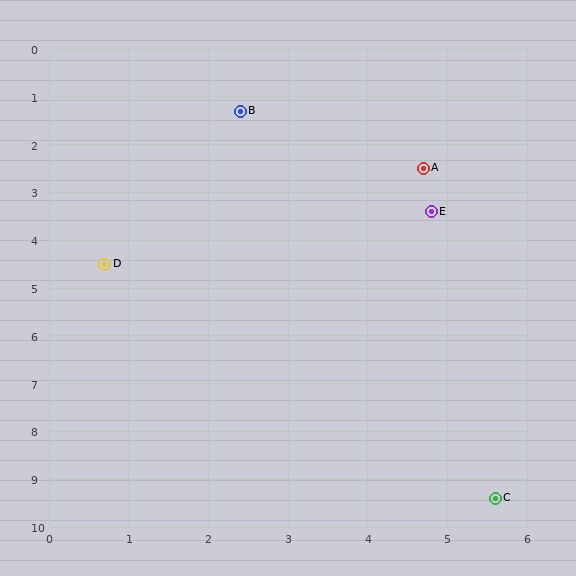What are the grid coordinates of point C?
Point C is at approximately (5.6, 9.4).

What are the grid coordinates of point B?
Point B is at approximately (2.4, 1.3).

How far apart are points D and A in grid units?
Points D and A are about 4.5 grid units apart.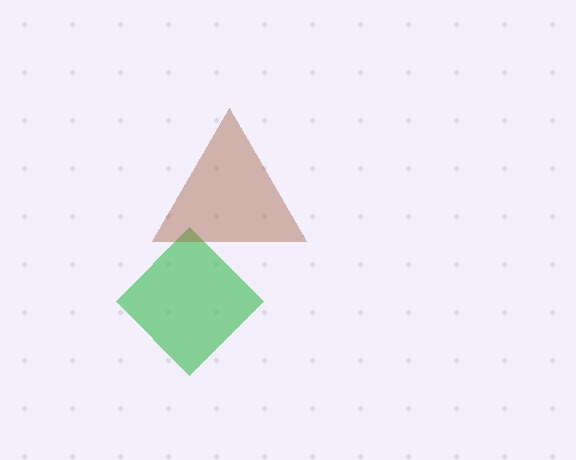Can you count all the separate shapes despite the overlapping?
Yes, there are 2 separate shapes.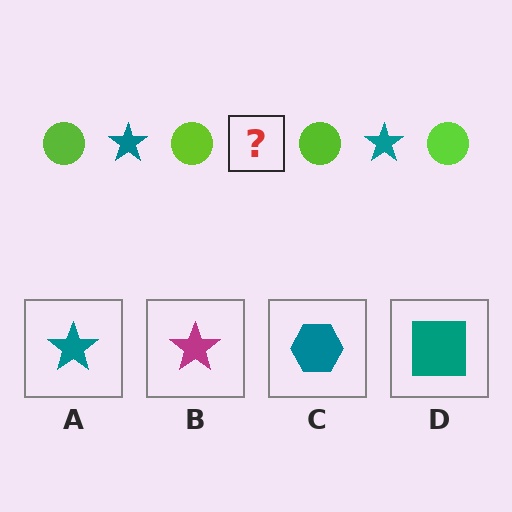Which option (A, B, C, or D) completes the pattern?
A.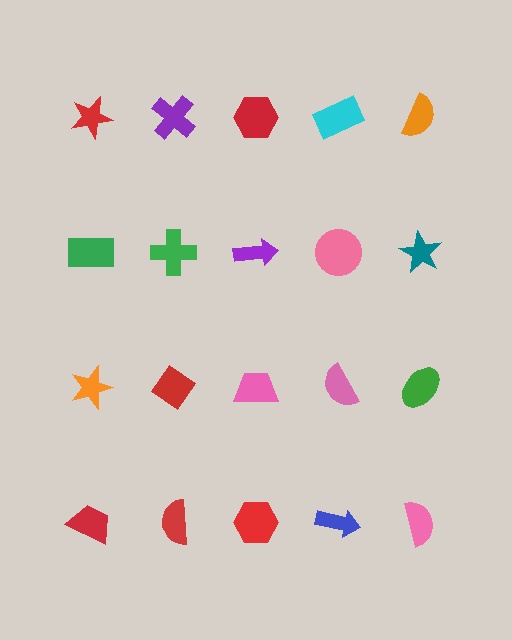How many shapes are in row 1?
5 shapes.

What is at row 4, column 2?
A red semicircle.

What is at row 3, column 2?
A red diamond.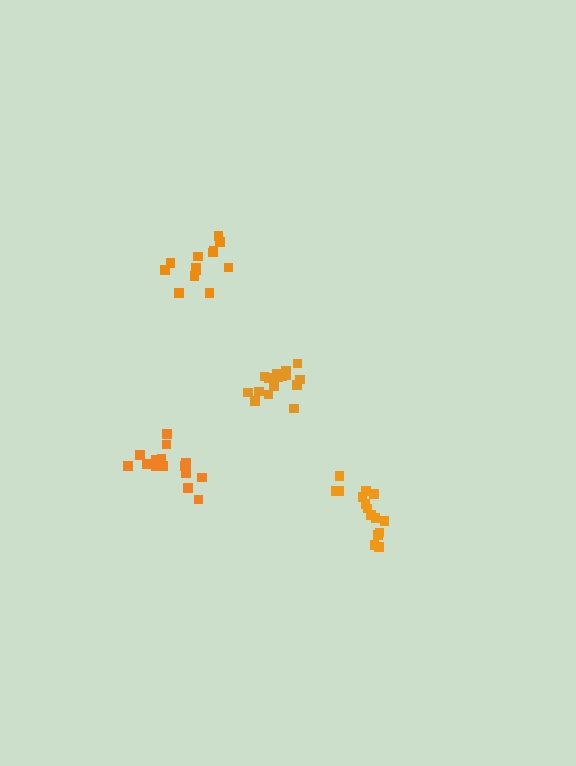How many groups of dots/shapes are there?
There are 4 groups.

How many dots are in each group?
Group 1: 15 dots, Group 2: 15 dots, Group 3: 13 dots, Group 4: 16 dots (59 total).